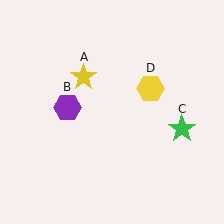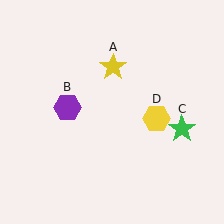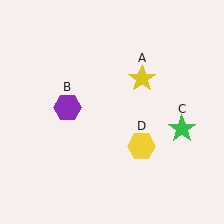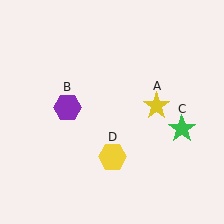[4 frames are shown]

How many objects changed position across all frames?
2 objects changed position: yellow star (object A), yellow hexagon (object D).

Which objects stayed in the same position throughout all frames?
Purple hexagon (object B) and green star (object C) remained stationary.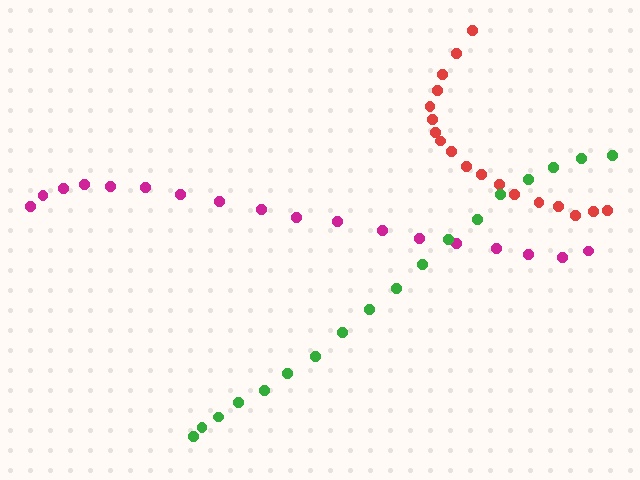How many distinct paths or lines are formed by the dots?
There are 3 distinct paths.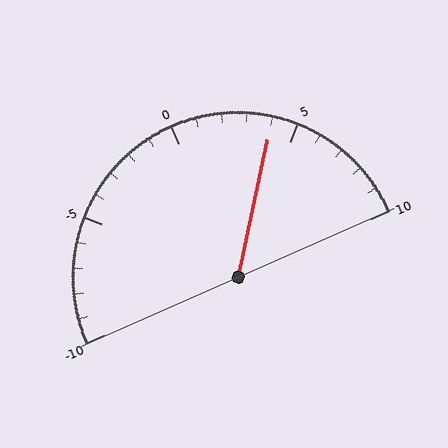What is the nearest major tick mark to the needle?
The nearest major tick mark is 5.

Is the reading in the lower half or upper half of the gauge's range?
The reading is in the upper half of the range (-10 to 10).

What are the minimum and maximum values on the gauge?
The gauge ranges from -10 to 10.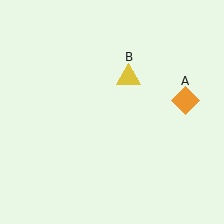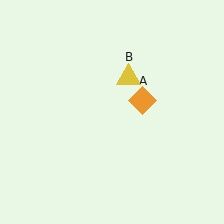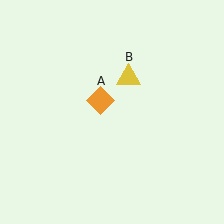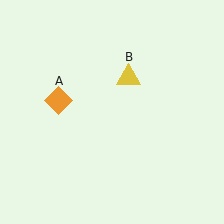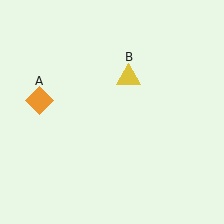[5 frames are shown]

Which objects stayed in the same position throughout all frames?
Yellow triangle (object B) remained stationary.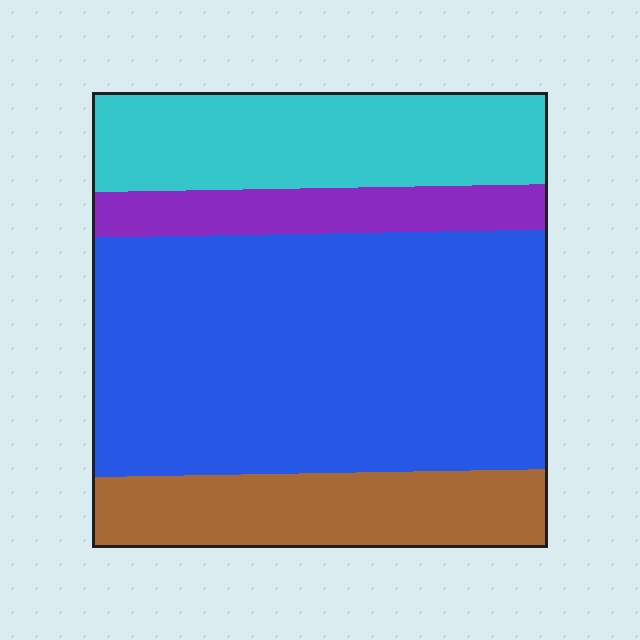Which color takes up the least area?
Purple, at roughly 10%.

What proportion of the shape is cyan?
Cyan takes up about one fifth (1/5) of the shape.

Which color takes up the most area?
Blue, at roughly 55%.